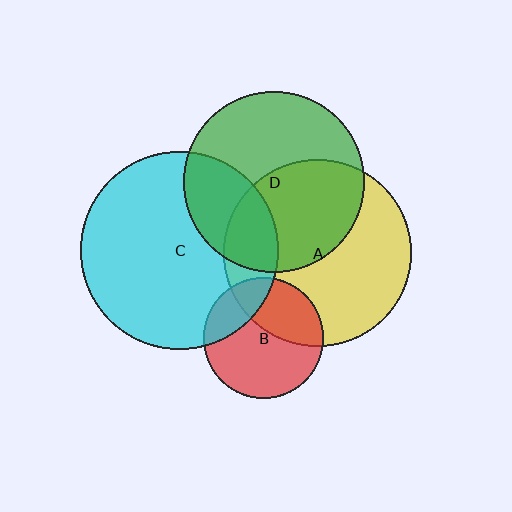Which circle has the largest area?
Circle C (cyan).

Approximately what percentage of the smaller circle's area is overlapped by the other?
Approximately 20%.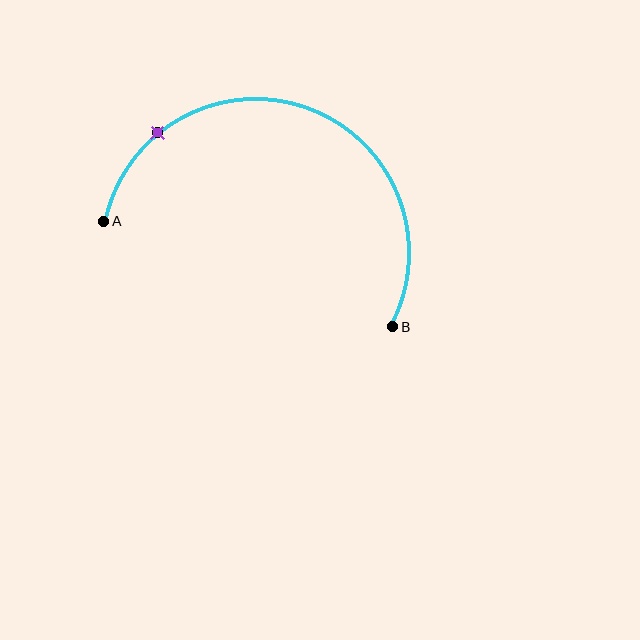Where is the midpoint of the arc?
The arc midpoint is the point on the curve farthest from the straight line joining A and B. It sits above that line.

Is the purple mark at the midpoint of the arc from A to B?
No. The purple mark lies on the arc but is closer to endpoint A. The arc midpoint would be at the point on the curve equidistant along the arc from both A and B.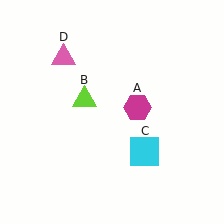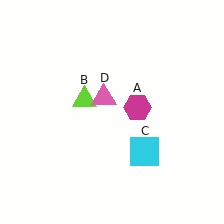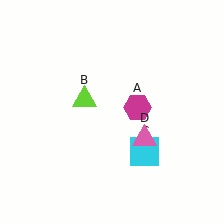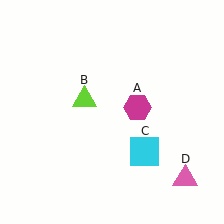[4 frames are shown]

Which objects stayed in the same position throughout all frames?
Magenta hexagon (object A) and lime triangle (object B) and cyan square (object C) remained stationary.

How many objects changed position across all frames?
1 object changed position: pink triangle (object D).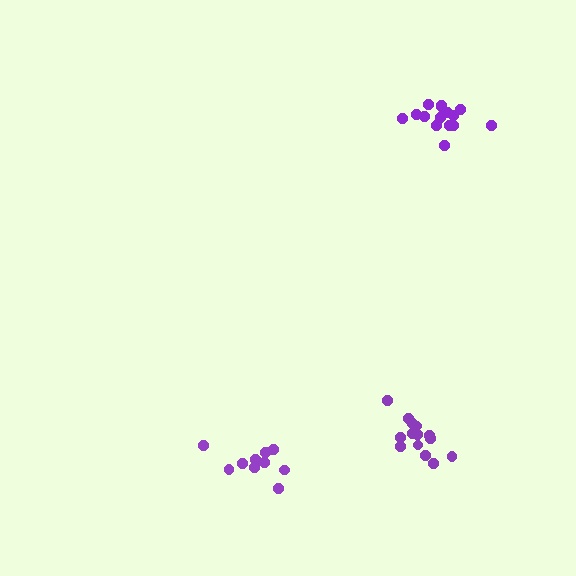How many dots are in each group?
Group 1: 14 dots, Group 2: 15 dots, Group 3: 10 dots (39 total).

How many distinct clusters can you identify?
There are 3 distinct clusters.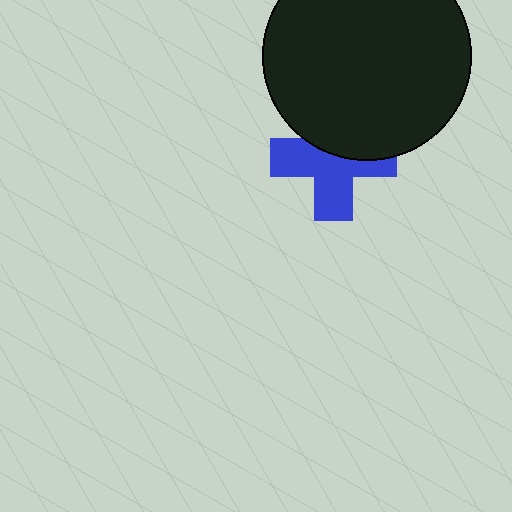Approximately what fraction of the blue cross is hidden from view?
Roughly 40% of the blue cross is hidden behind the black circle.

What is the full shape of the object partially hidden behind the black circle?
The partially hidden object is a blue cross.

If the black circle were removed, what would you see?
You would see the complete blue cross.